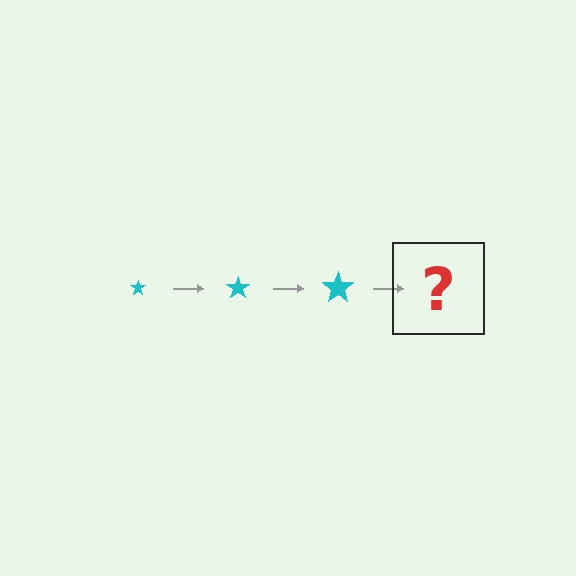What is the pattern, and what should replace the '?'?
The pattern is that the star gets progressively larger each step. The '?' should be a cyan star, larger than the previous one.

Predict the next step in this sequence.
The next step is a cyan star, larger than the previous one.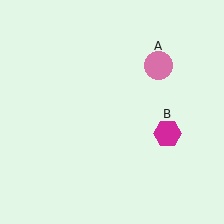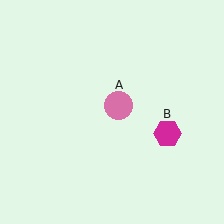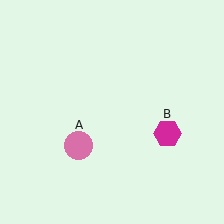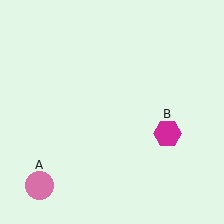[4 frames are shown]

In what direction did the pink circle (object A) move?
The pink circle (object A) moved down and to the left.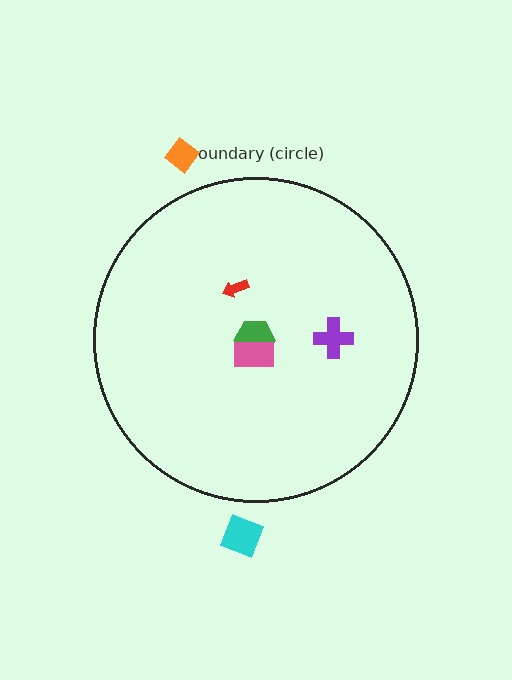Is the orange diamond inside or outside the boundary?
Outside.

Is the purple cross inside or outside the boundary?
Inside.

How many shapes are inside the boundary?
4 inside, 2 outside.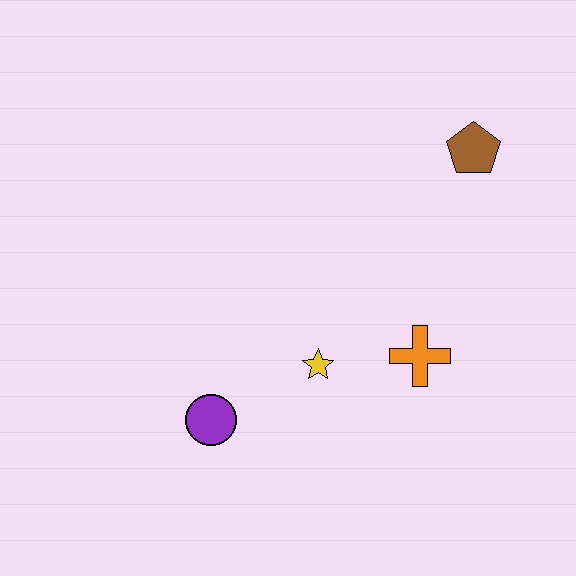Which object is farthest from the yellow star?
The brown pentagon is farthest from the yellow star.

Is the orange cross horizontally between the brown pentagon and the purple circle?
Yes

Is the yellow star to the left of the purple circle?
No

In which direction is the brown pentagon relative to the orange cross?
The brown pentagon is above the orange cross.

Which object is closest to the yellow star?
The orange cross is closest to the yellow star.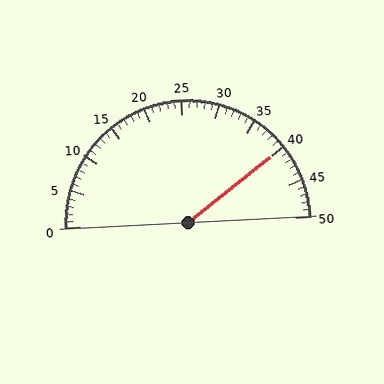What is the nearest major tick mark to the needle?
The nearest major tick mark is 40.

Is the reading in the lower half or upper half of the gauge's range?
The reading is in the upper half of the range (0 to 50).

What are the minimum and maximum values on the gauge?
The gauge ranges from 0 to 50.